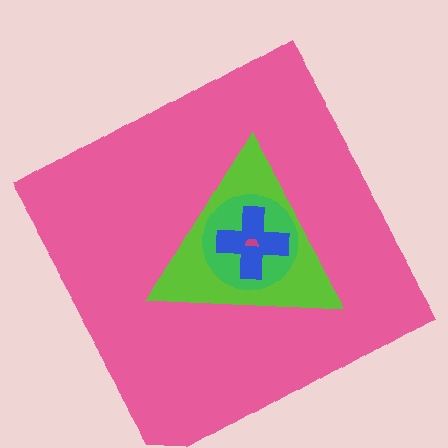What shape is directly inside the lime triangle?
The green circle.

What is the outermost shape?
The pink square.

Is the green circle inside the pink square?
Yes.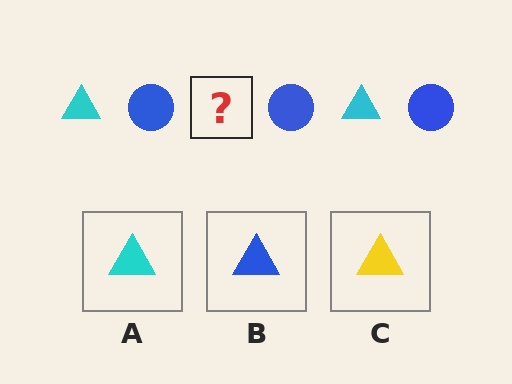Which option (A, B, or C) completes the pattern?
A.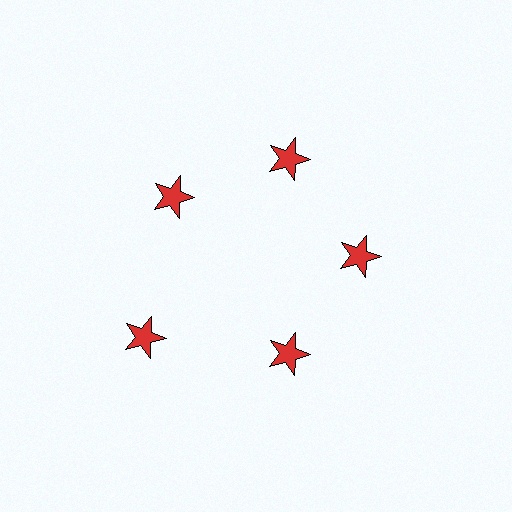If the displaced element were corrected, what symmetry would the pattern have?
It would have 5-fold rotational symmetry — the pattern would map onto itself every 72 degrees.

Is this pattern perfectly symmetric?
No. The 5 red stars are arranged in a ring, but one element near the 8 o'clock position is pushed outward from the center, breaking the 5-fold rotational symmetry.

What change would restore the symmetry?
The symmetry would be restored by moving it inward, back onto the ring so that all 5 stars sit at equal angles and equal distance from the center.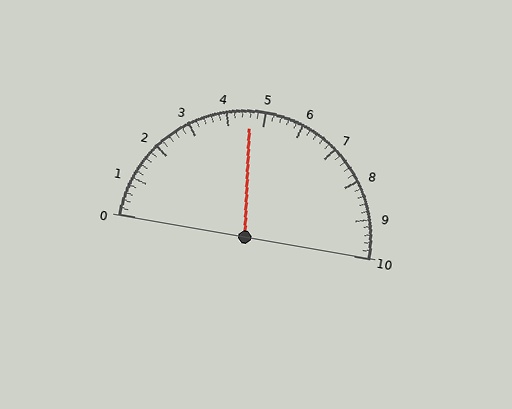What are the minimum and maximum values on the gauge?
The gauge ranges from 0 to 10.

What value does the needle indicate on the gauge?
The needle indicates approximately 4.6.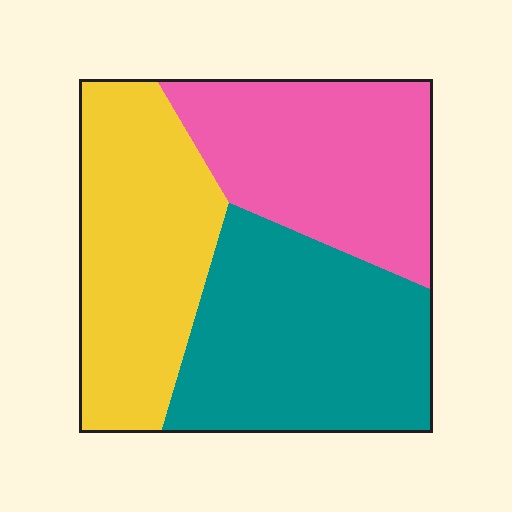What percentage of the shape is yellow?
Yellow takes up about one third (1/3) of the shape.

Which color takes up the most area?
Teal, at roughly 35%.